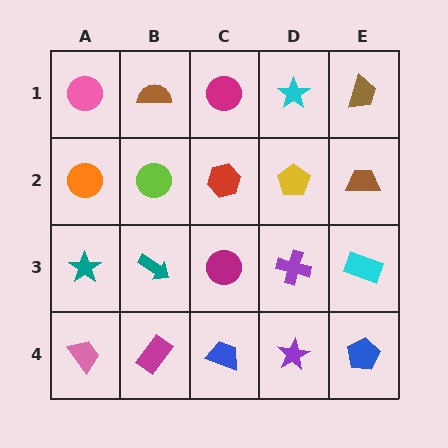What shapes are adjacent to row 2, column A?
A pink circle (row 1, column A), a teal star (row 3, column A), a lime circle (row 2, column B).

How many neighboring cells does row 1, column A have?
2.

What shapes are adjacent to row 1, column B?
A lime circle (row 2, column B), a pink circle (row 1, column A), a magenta circle (row 1, column C).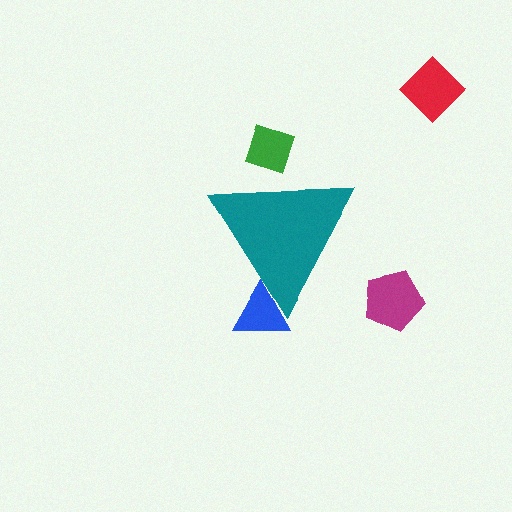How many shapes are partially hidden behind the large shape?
2 shapes are partially hidden.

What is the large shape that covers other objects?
A teal triangle.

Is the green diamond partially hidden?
Yes, the green diamond is partially hidden behind the teal triangle.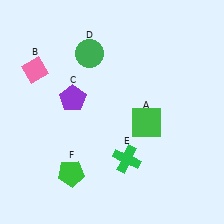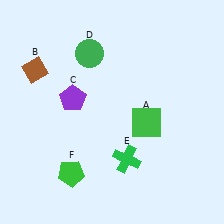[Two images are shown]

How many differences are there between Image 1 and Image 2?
There is 1 difference between the two images.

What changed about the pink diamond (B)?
In Image 1, B is pink. In Image 2, it changed to brown.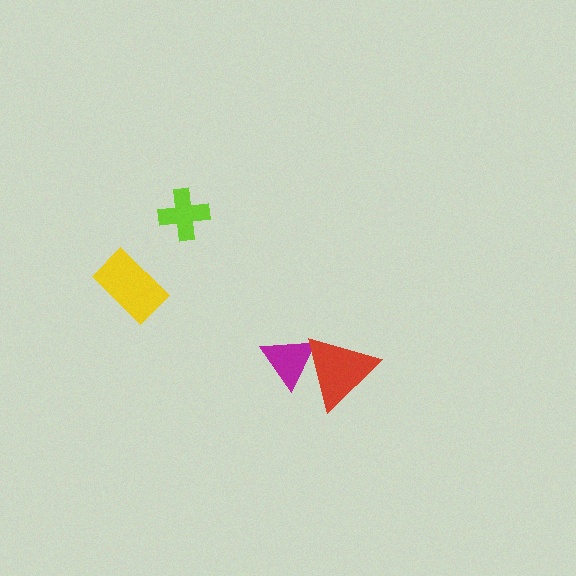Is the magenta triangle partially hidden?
Yes, it is partially covered by another shape.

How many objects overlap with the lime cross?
0 objects overlap with the lime cross.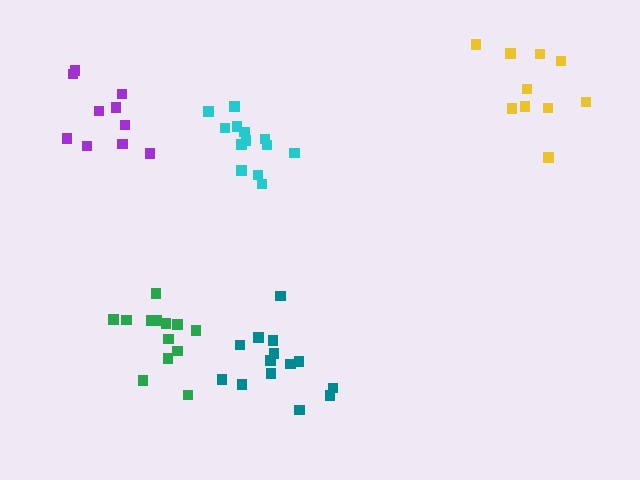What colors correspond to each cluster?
The clusters are colored: purple, teal, cyan, green, yellow.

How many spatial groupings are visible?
There are 5 spatial groupings.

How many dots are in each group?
Group 1: 10 dots, Group 2: 14 dots, Group 3: 13 dots, Group 4: 13 dots, Group 5: 10 dots (60 total).